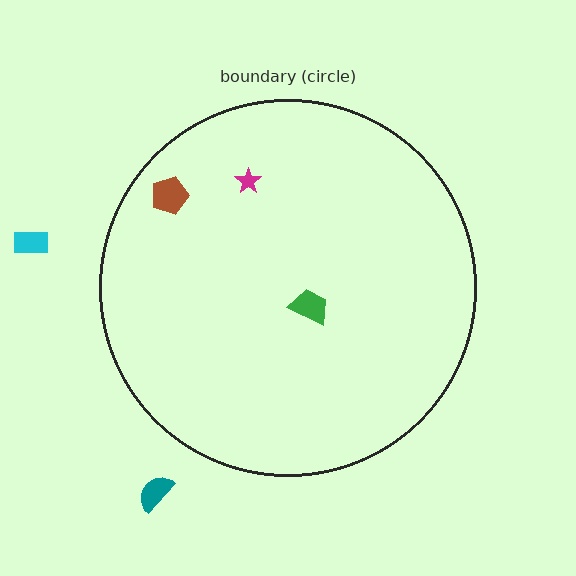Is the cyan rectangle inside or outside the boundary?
Outside.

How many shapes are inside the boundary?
3 inside, 2 outside.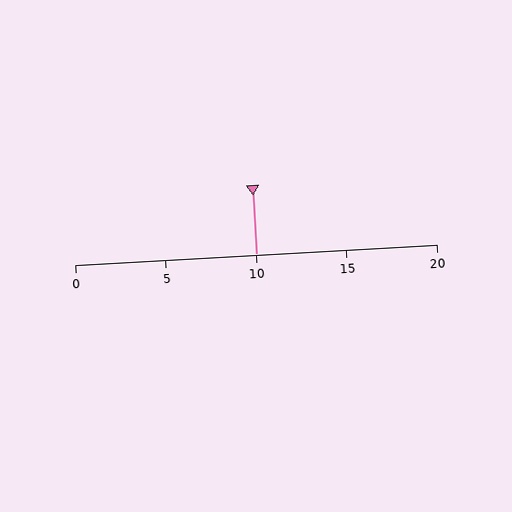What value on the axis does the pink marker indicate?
The marker indicates approximately 10.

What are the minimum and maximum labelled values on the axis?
The axis runs from 0 to 20.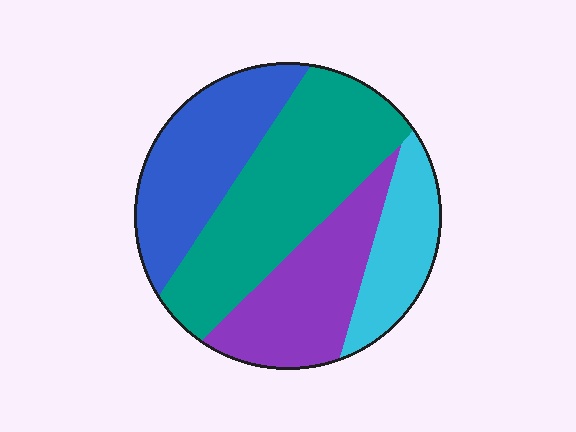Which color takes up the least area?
Cyan, at roughly 15%.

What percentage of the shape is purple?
Purple takes up about one quarter (1/4) of the shape.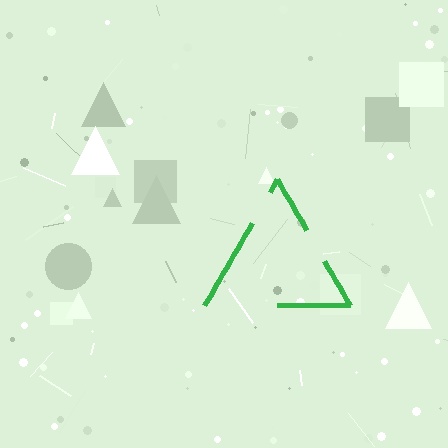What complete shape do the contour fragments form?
The contour fragments form a triangle.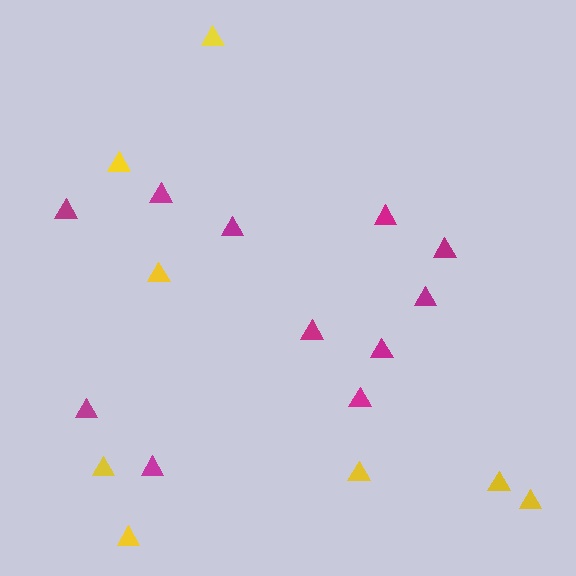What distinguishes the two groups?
There are 2 groups: one group of magenta triangles (11) and one group of yellow triangles (8).